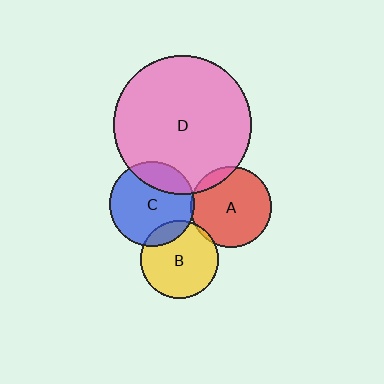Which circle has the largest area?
Circle D (pink).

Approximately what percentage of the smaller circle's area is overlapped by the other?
Approximately 10%.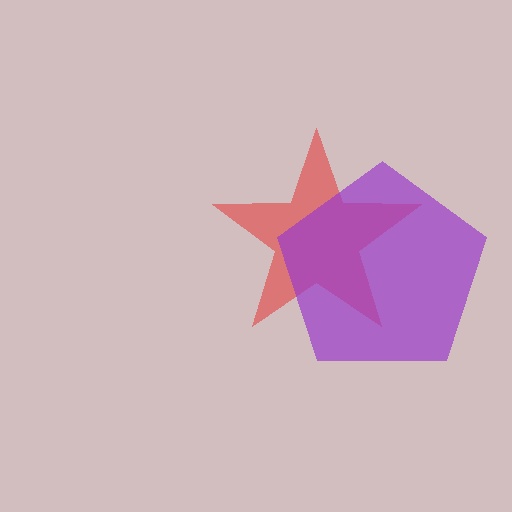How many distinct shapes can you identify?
There are 2 distinct shapes: a red star, a purple pentagon.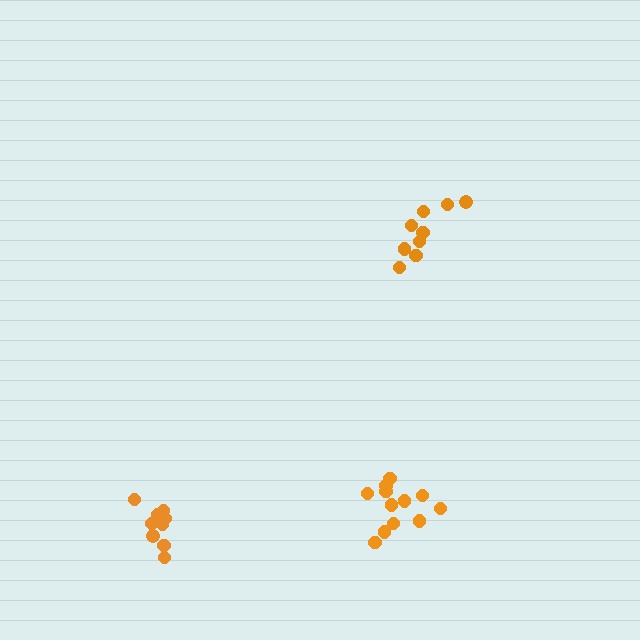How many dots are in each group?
Group 1: 9 dots, Group 2: 9 dots, Group 3: 12 dots (30 total).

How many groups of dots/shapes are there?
There are 3 groups.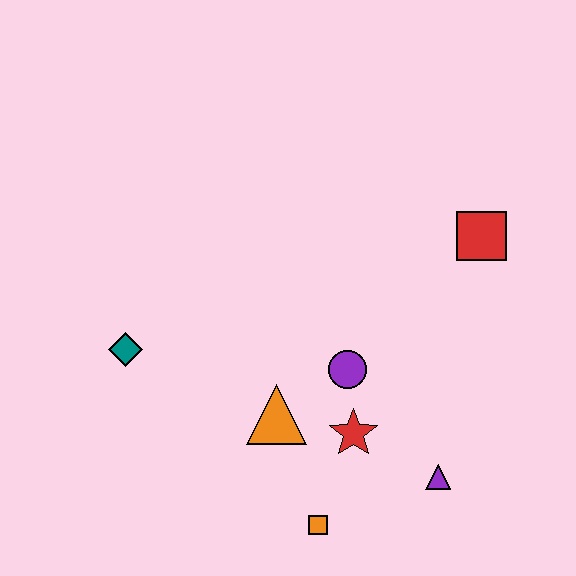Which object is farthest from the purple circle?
The teal diamond is farthest from the purple circle.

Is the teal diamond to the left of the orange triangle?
Yes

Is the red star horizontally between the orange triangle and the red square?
Yes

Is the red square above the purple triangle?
Yes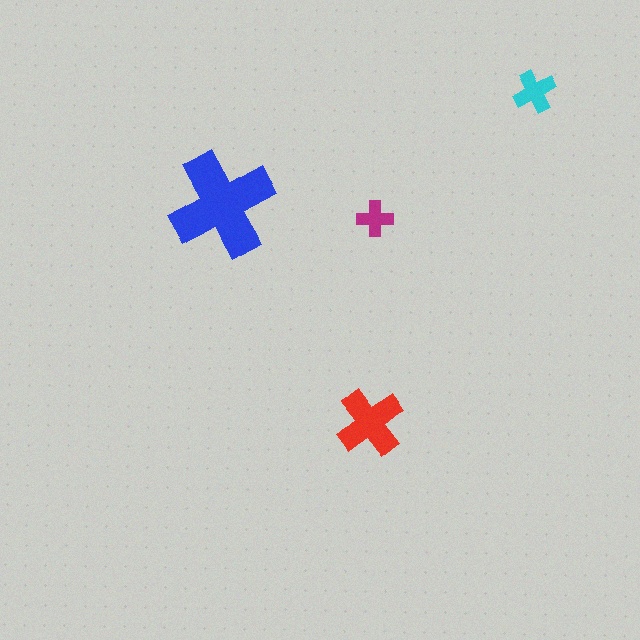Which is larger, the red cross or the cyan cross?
The red one.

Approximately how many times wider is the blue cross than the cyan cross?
About 2.5 times wider.